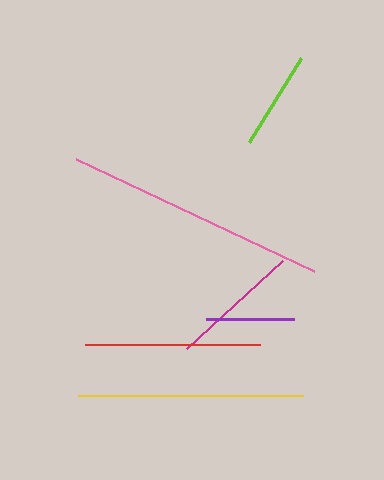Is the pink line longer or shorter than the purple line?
The pink line is longer than the purple line.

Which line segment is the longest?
The pink line is the longest at approximately 263 pixels.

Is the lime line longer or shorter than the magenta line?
The magenta line is longer than the lime line.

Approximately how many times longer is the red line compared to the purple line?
The red line is approximately 2.0 times the length of the purple line.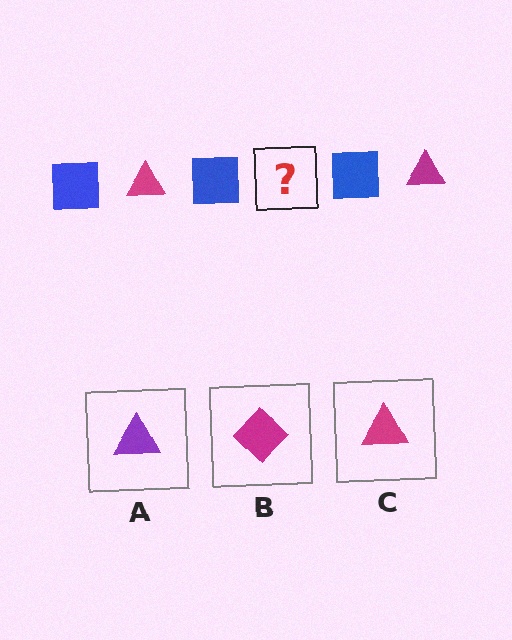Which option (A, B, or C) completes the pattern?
C.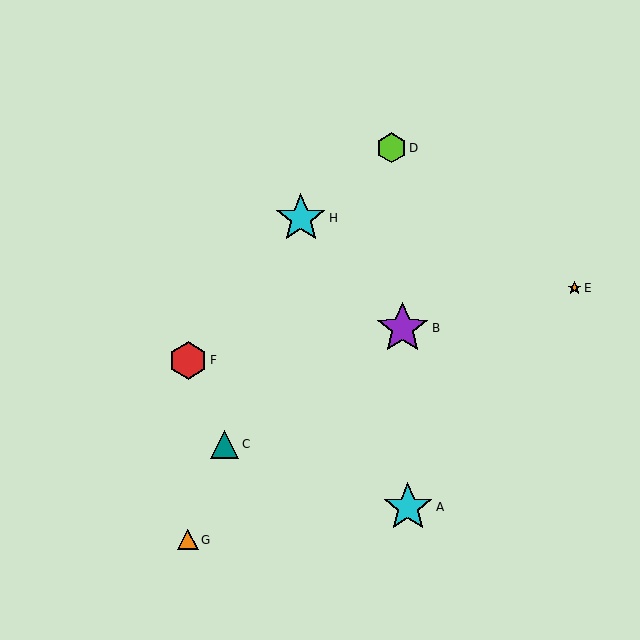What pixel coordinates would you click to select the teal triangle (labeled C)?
Click at (225, 444) to select the teal triangle C.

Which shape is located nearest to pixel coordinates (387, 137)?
The lime hexagon (labeled D) at (391, 148) is nearest to that location.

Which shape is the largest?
The purple star (labeled B) is the largest.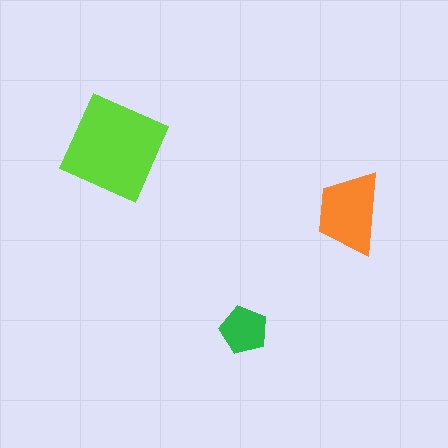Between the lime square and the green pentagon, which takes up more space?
The lime square.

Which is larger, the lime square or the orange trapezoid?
The lime square.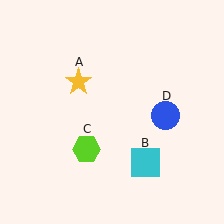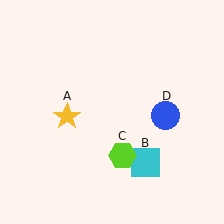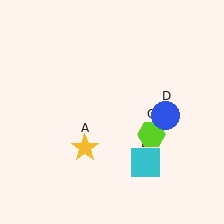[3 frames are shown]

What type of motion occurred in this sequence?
The yellow star (object A), lime hexagon (object C) rotated counterclockwise around the center of the scene.